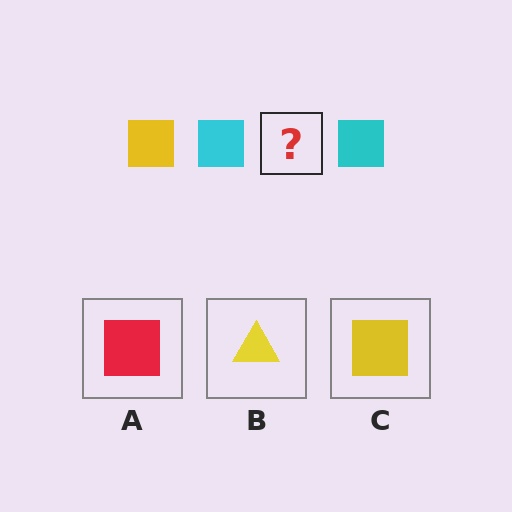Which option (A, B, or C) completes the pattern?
C.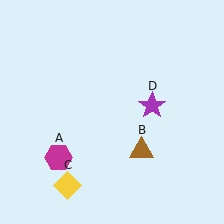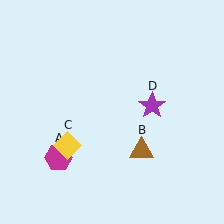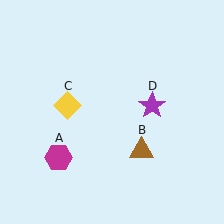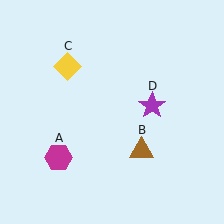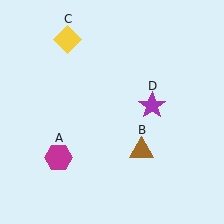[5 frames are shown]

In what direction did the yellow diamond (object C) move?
The yellow diamond (object C) moved up.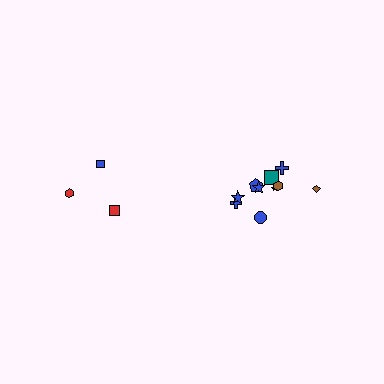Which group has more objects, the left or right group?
The right group.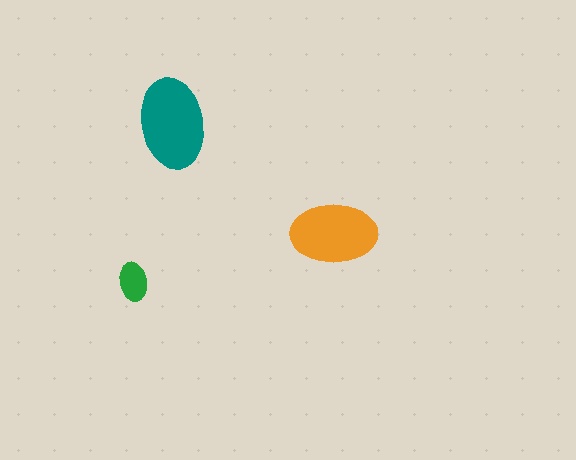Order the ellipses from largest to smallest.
the teal one, the orange one, the green one.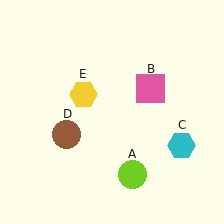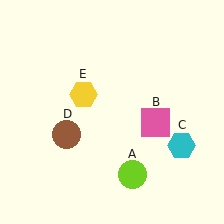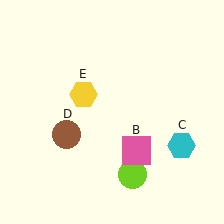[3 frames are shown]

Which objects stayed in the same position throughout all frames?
Lime circle (object A) and cyan hexagon (object C) and brown circle (object D) and yellow hexagon (object E) remained stationary.